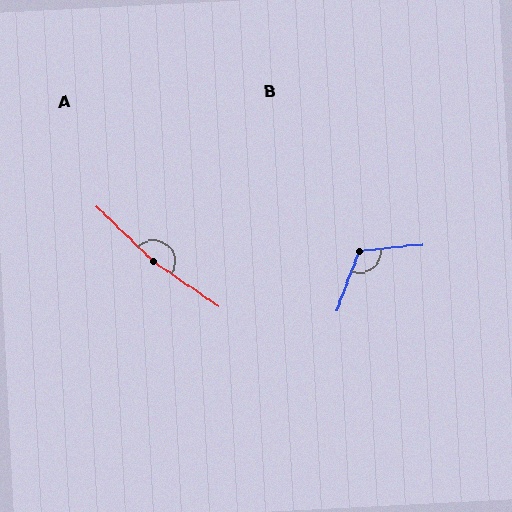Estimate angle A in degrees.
Approximately 170 degrees.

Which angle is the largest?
A, at approximately 170 degrees.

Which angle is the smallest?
B, at approximately 116 degrees.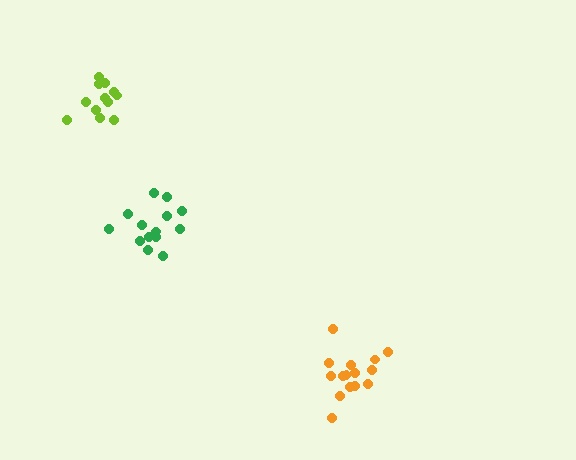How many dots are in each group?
Group 1: 14 dots, Group 2: 12 dots, Group 3: 15 dots (41 total).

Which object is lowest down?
The orange cluster is bottommost.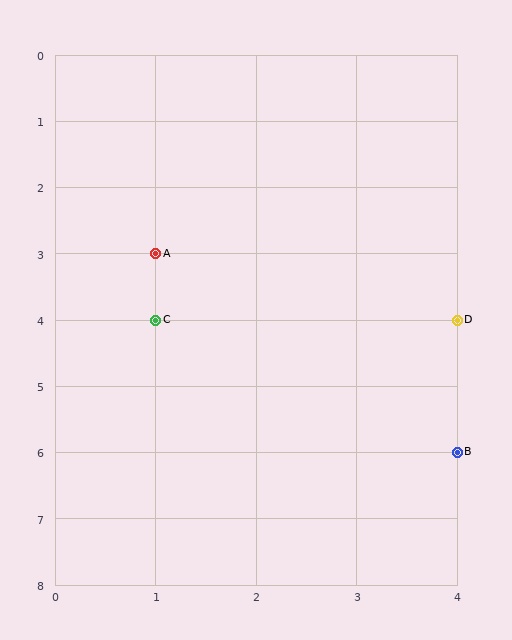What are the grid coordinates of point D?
Point D is at grid coordinates (4, 4).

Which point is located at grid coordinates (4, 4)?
Point D is at (4, 4).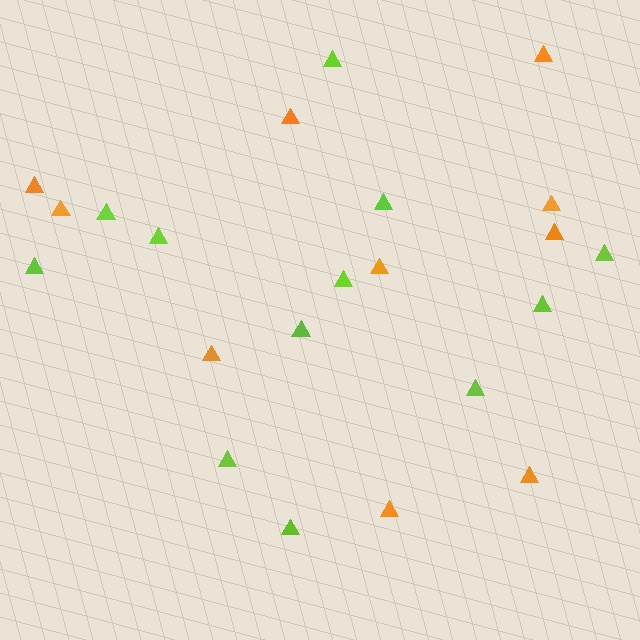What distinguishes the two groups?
There are 2 groups: one group of orange triangles (10) and one group of lime triangles (12).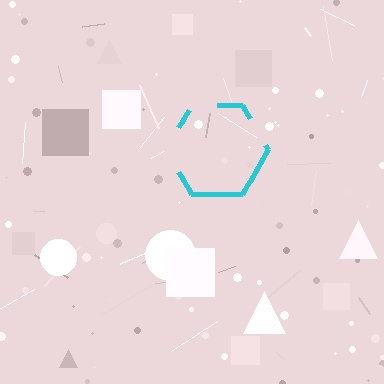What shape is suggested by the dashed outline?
The dashed outline suggests a hexagon.